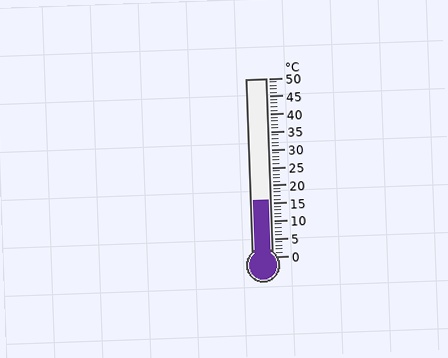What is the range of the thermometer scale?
The thermometer scale ranges from 0°C to 50°C.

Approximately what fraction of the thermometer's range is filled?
The thermometer is filled to approximately 30% of its range.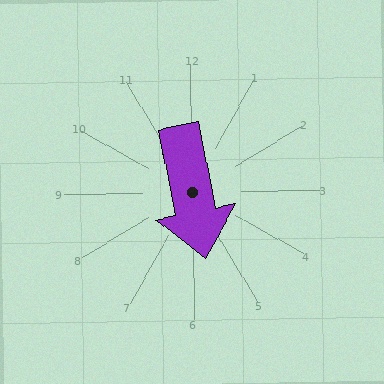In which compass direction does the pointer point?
South.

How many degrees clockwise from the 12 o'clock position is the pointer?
Approximately 169 degrees.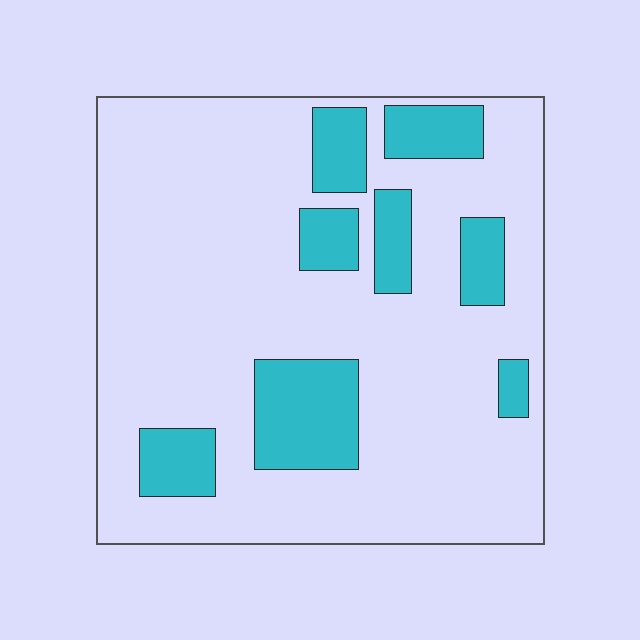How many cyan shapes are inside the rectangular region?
8.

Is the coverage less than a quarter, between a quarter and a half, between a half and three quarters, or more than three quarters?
Less than a quarter.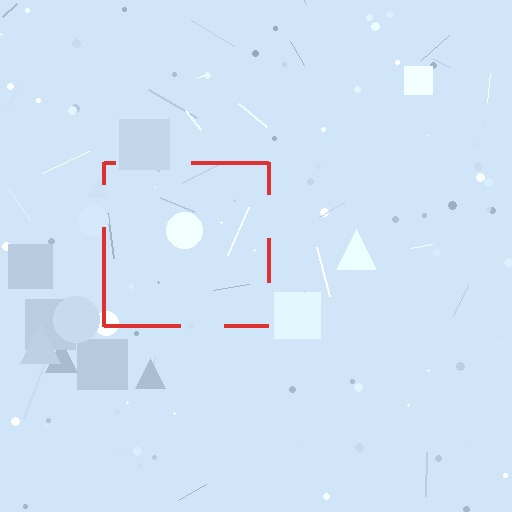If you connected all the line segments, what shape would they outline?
They would outline a square.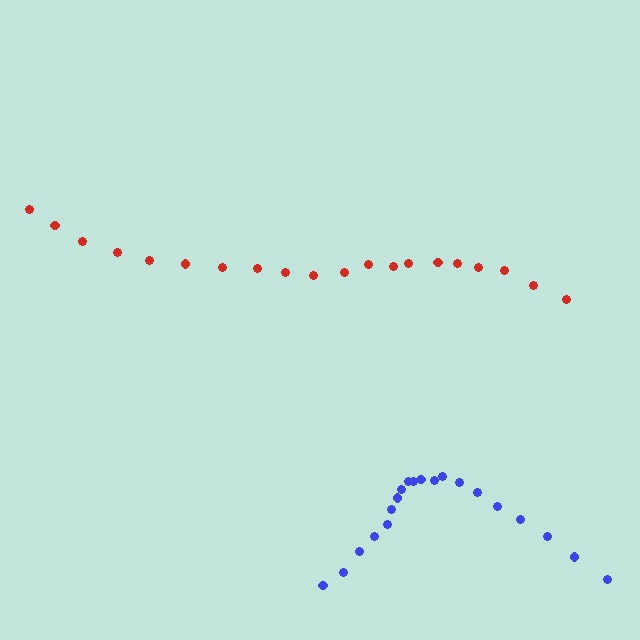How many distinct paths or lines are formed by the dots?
There are 2 distinct paths.